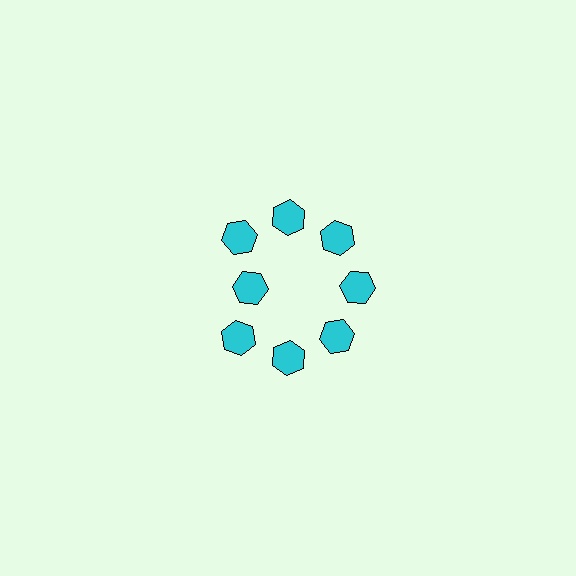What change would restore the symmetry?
The symmetry would be restored by moving it outward, back onto the ring so that all 8 hexagons sit at equal angles and equal distance from the center.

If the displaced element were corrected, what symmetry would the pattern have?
It would have 8-fold rotational symmetry — the pattern would map onto itself every 45 degrees.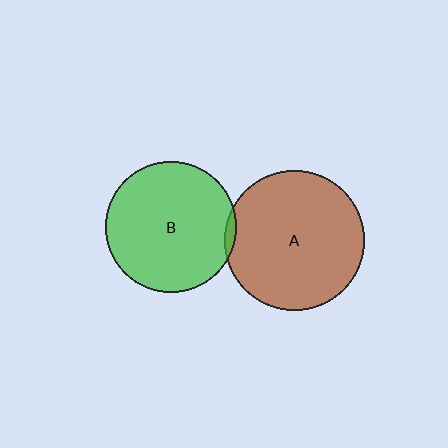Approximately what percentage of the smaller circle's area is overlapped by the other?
Approximately 5%.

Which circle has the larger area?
Circle A (brown).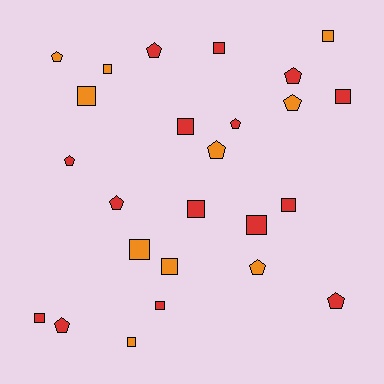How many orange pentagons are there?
There are 4 orange pentagons.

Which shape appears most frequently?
Square, with 14 objects.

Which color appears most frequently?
Red, with 15 objects.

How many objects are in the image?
There are 25 objects.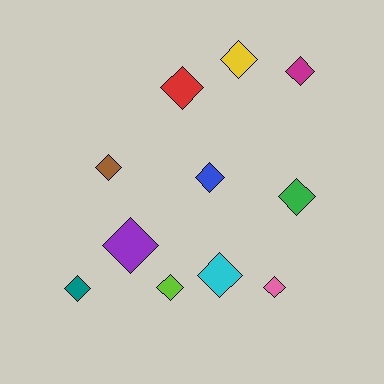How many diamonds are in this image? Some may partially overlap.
There are 11 diamonds.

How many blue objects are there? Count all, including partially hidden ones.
There is 1 blue object.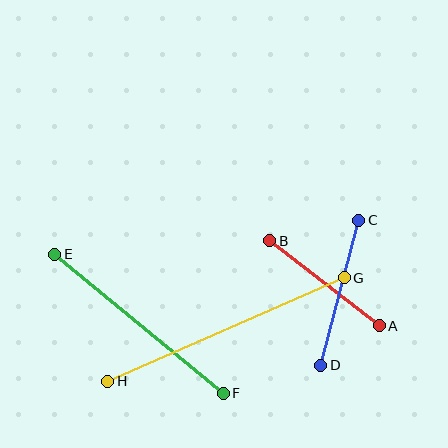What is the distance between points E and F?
The distance is approximately 219 pixels.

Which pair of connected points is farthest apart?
Points G and H are farthest apart.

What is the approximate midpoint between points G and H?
The midpoint is at approximately (226, 330) pixels.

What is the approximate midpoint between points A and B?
The midpoint is at approximately (324, 283) pixels.